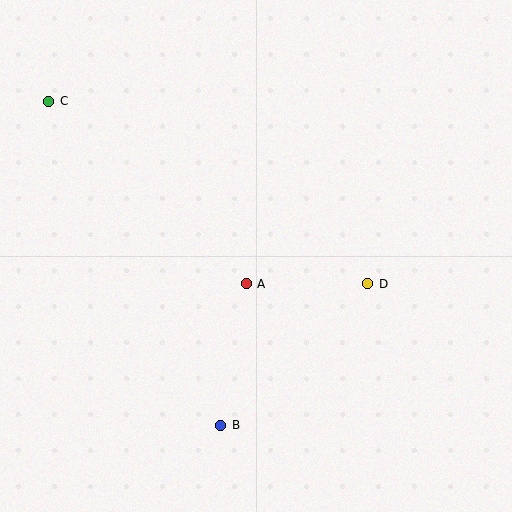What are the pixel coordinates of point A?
Point A is at (246, 284).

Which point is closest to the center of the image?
Point A at (246, 284) is closest to the center.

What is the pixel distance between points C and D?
The distance between C and D is 368 pixels.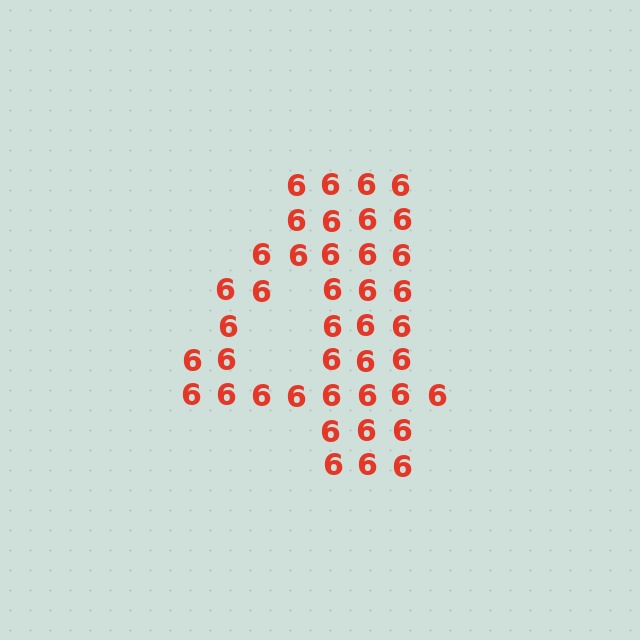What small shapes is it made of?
It is made of small digit 6's.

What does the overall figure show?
The overall figure shows the digit 4.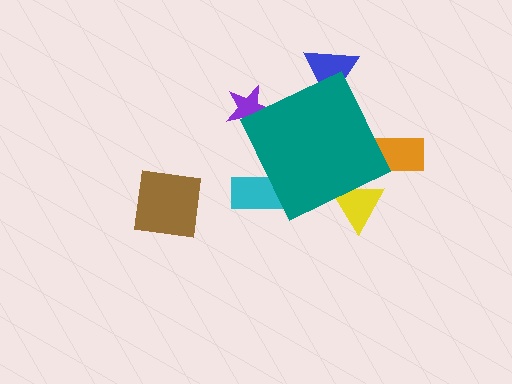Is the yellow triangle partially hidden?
Yes, the yellow triangle is partially hidden behind the teal diamond.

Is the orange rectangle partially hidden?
Yes, the orange rectangle is partially hidden behind the teal diamond.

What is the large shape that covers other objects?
A teal diamond.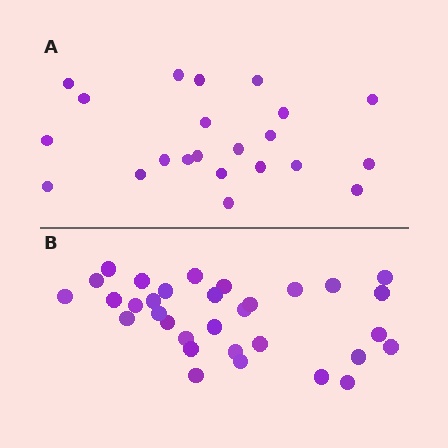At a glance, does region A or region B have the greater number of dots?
Region B (the bottom region) has more dots.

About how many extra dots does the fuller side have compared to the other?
Region B has roughly 10 or so more dots than region A.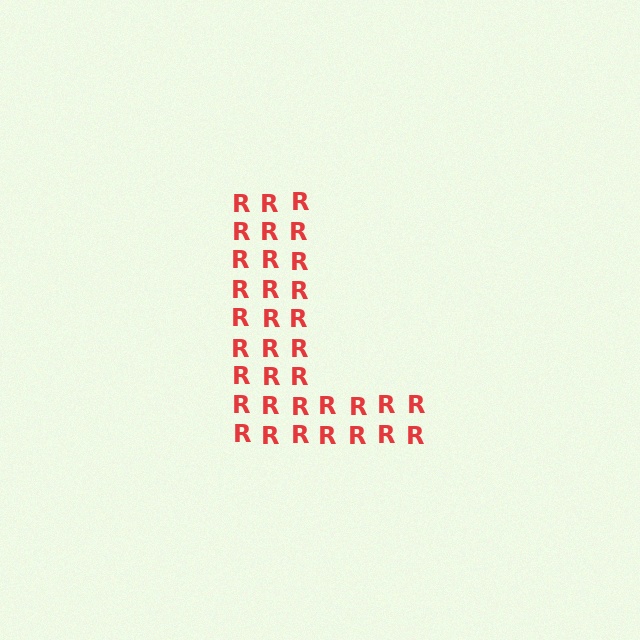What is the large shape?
The large shape is the letter L.